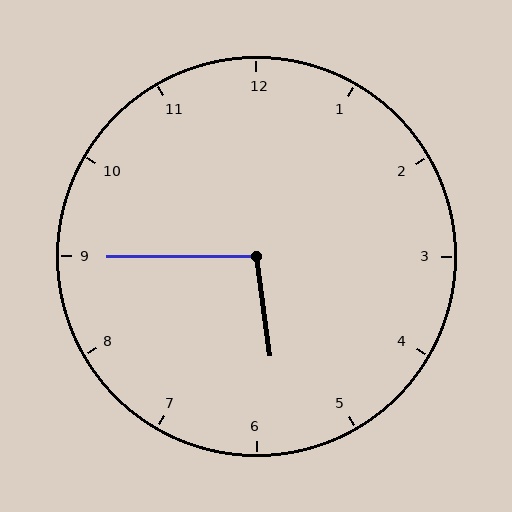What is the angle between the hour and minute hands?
Approximately 98 degrees.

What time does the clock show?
5:45.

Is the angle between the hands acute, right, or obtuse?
It is obtuse.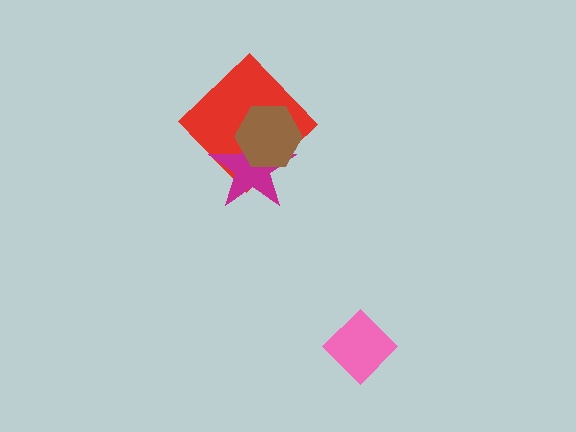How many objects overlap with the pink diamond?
0 objects overlap with the pink diamond.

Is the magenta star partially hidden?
Yes, it is partially covered by another shape.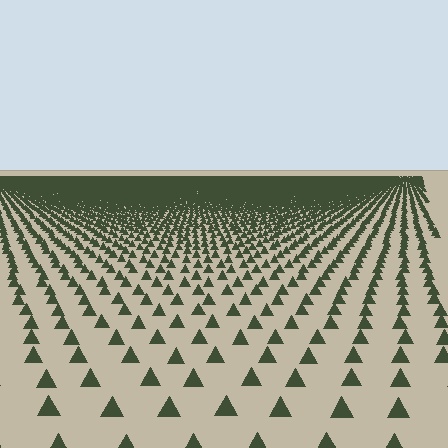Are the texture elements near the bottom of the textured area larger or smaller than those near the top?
Larger. Near the bottom, elements are closer to the viewer and appear at a bigger on-screen size.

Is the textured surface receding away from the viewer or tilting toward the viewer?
The surface is receding away from the viewer. Texture elements get smaller and denser toward the top.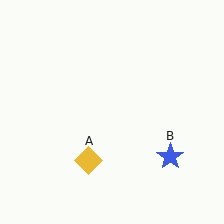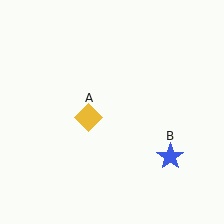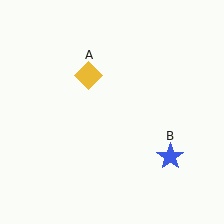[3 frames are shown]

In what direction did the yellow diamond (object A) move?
The yellow diamond (object A) moved up.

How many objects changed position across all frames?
1 object changed position: yellow diamond (object A).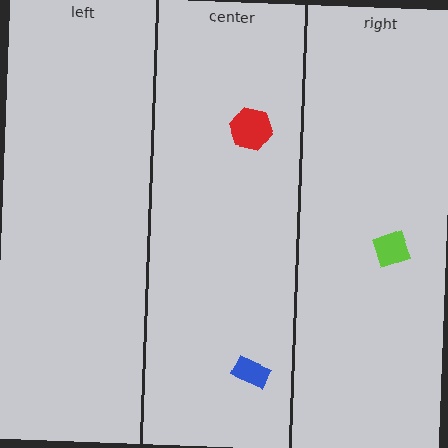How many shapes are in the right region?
1.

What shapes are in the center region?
The blue rectangle, the red hexagon.